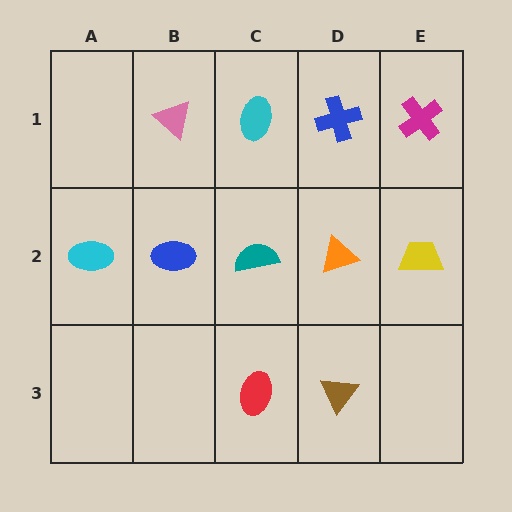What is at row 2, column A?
A cyan ellipse.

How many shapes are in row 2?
5 shapes.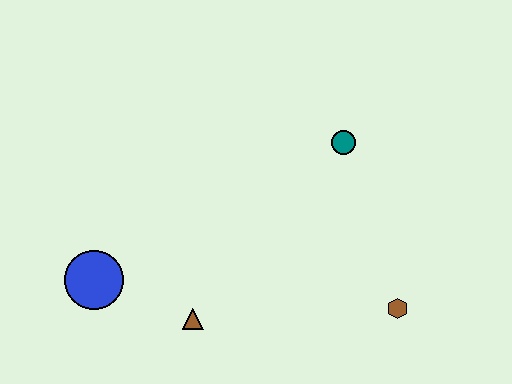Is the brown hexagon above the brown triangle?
Yes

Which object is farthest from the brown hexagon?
The blue circle is farthest from the brown hexagon.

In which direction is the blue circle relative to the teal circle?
The blue circle is to the left of the teal circle.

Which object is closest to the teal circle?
The brown hexagon is closest to the teal circle.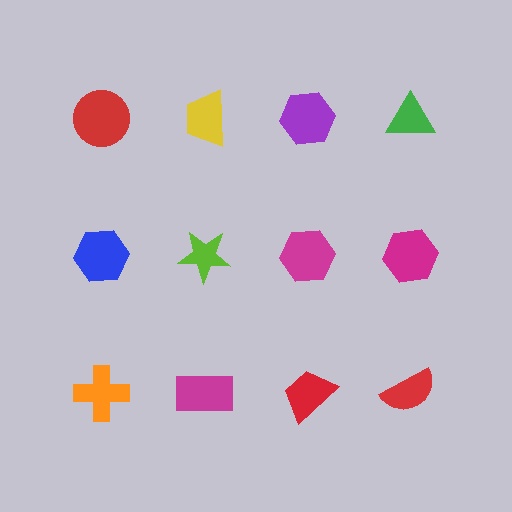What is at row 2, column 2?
A lime star.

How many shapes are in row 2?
4 shapes.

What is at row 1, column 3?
A purple hexagon.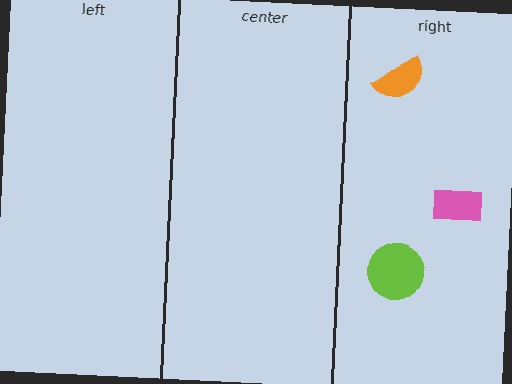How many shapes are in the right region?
3.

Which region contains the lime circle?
The right region.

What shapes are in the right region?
The pink rectangle, the orange semicircle, the lime circle.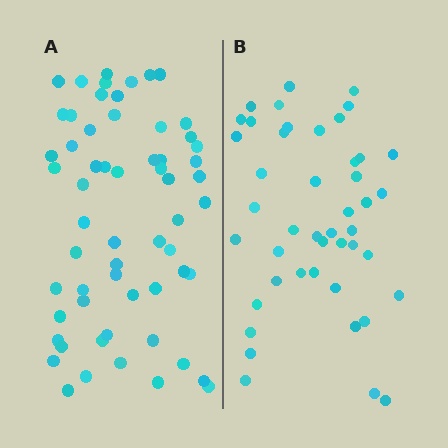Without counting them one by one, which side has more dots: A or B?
Region A (the left region) has more dots.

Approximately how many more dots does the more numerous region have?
Region A has approximately 15 more dots than region B.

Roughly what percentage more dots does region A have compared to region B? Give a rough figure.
About 35% more.